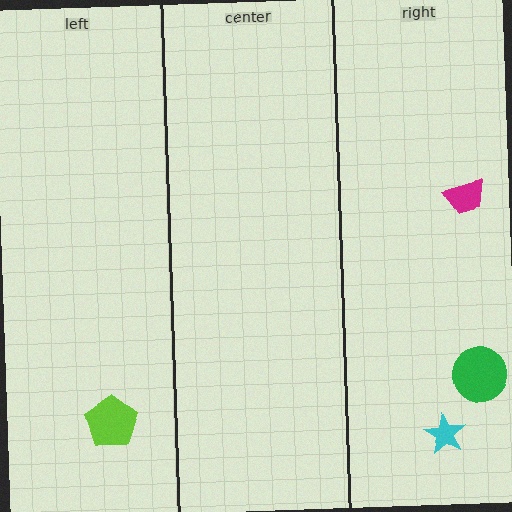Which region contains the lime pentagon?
The left region.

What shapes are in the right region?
The green circle, the cyan star, the magenta trapezoid.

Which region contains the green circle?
The right region.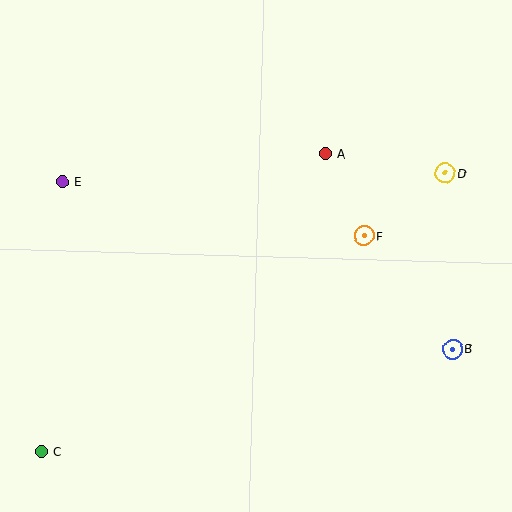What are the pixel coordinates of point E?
Point E is at (62, 182).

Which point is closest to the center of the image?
Point F at (364, 236) is closest to the center.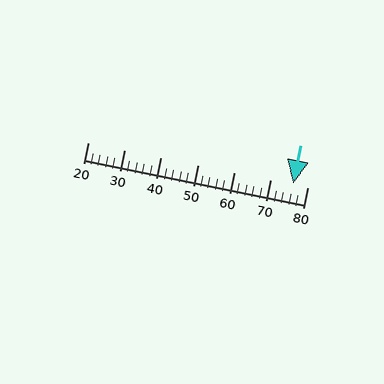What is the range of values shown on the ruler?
The ruler shows values from 20 to 80.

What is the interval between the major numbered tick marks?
The major tick marks are spaced 10 units apart.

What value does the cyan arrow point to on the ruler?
The cyan arrow points to approximately 76.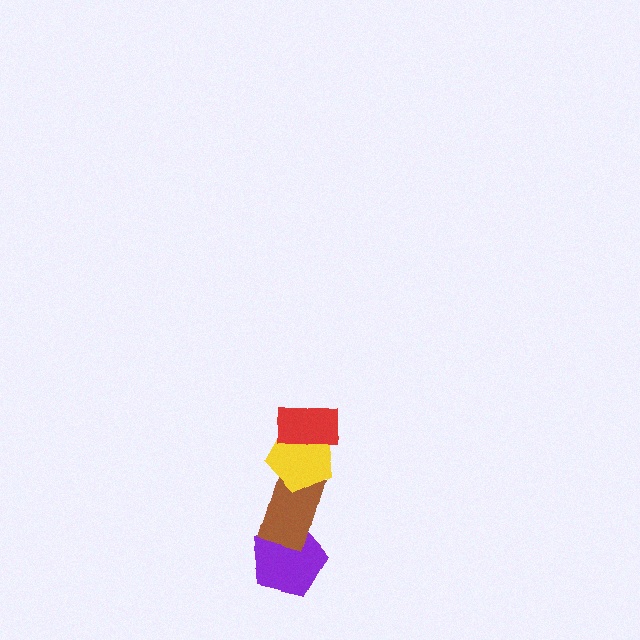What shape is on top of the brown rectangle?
The yellow pentagon is on top of the brown rectangle.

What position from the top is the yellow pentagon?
The yellow pentagon is 2nd from the top.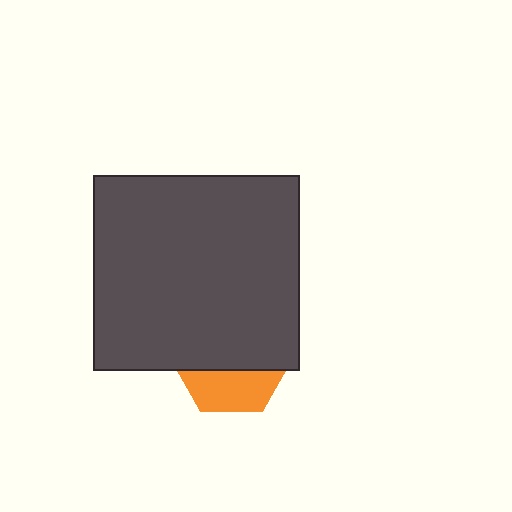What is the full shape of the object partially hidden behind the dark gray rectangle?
The partially hidden object is an orange hexagon.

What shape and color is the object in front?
The object in front is a dark gray rectangle.